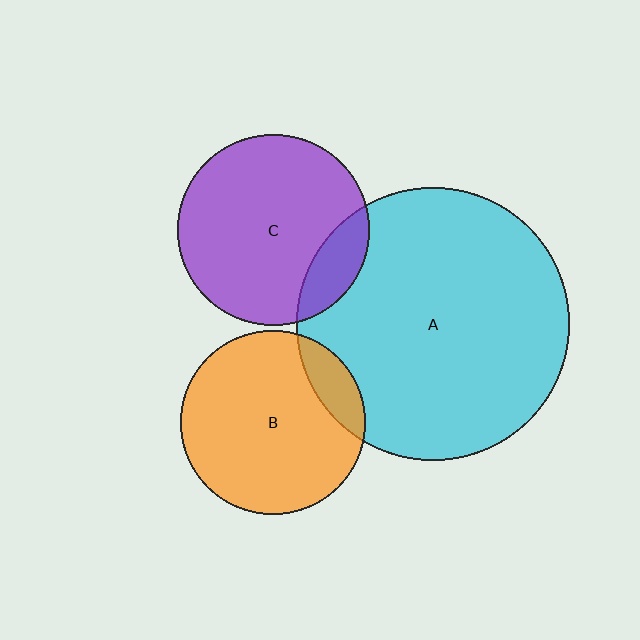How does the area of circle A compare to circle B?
Approximately 2.2 times.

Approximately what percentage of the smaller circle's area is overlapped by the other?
Approximately 15%.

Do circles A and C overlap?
Yes.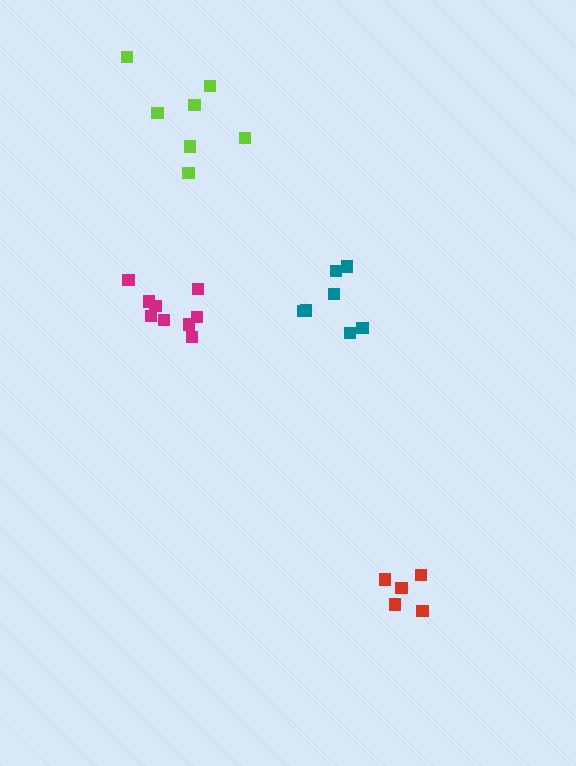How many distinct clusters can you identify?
There are 4 distinct clusters.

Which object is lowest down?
The red cluster is bottommost.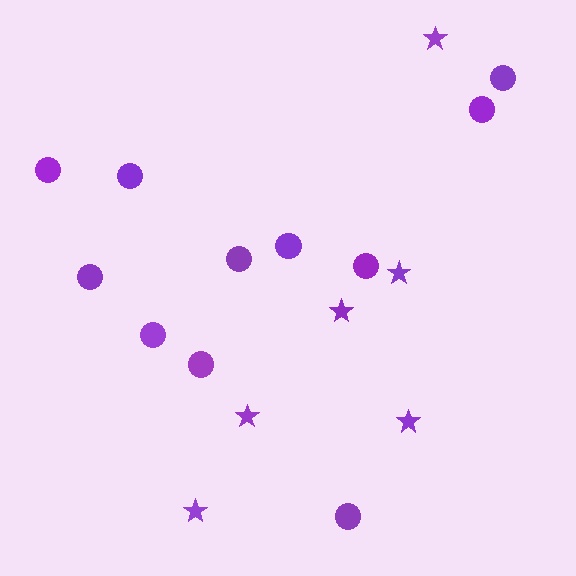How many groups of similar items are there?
There are 2 groups: one group of stars (6) and one group of circles (11).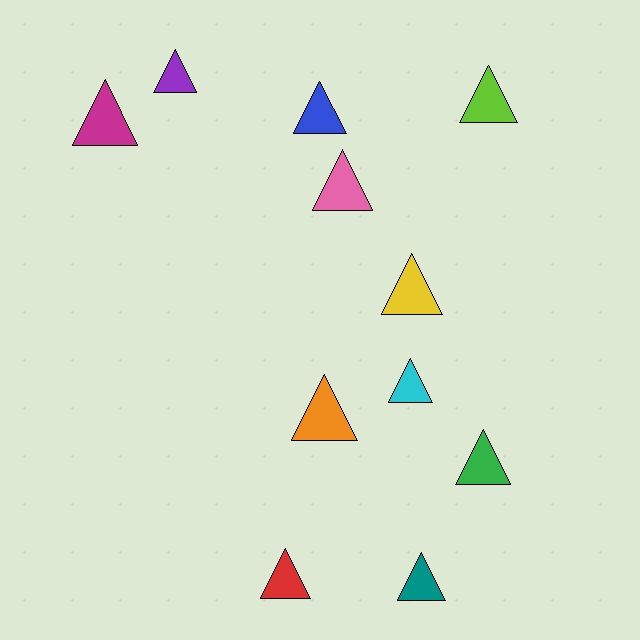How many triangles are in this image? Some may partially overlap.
There are 11 triangles.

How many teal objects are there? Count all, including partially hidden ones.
There is 1 teal object.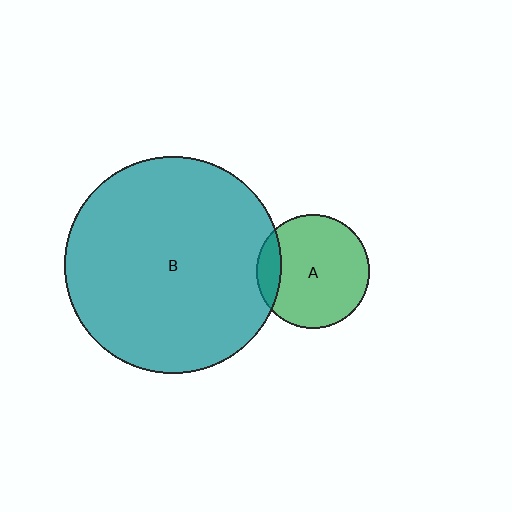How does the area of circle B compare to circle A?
Approximately 3.7 times.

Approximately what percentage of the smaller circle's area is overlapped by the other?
Approximately 15%.